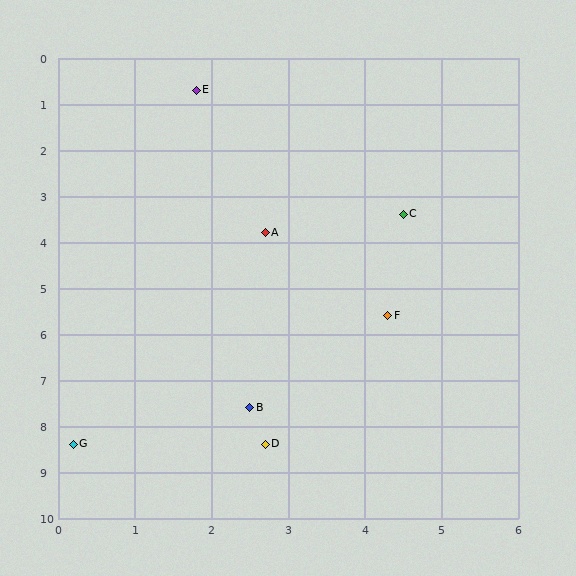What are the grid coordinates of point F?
Point F is at approximately (4.3, 5.6).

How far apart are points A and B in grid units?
Points A and B are about 3.8 grid units apart.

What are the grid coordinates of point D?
Point D is at approximately (2.7, 8.4).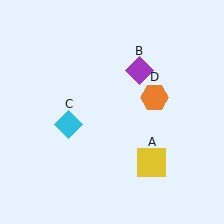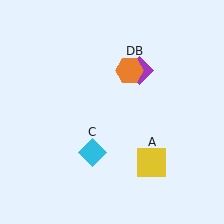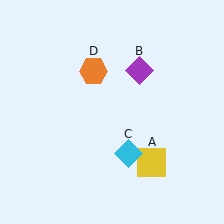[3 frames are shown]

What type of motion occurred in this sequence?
The cyan diamond (object C), orange hexagon (object D) rotated counterclockwise around the center of the scene.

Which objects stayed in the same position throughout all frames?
Yellow square (object A) and purple diamond (object B) remained stationary.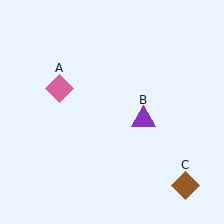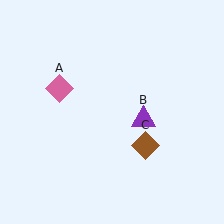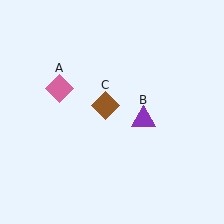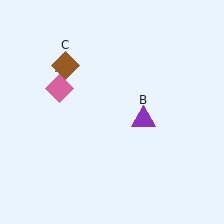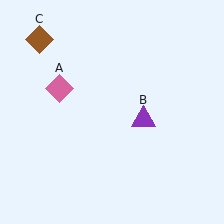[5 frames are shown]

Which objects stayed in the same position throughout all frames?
Pink diamond (object A) and purple triangle (object B) remained stationary.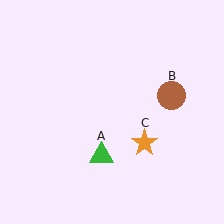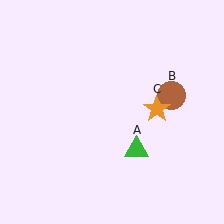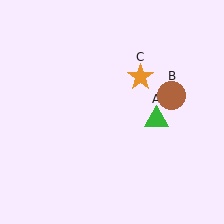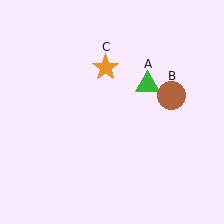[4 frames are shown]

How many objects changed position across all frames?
2 objects changed position: green triangle (object A), orange star (object C).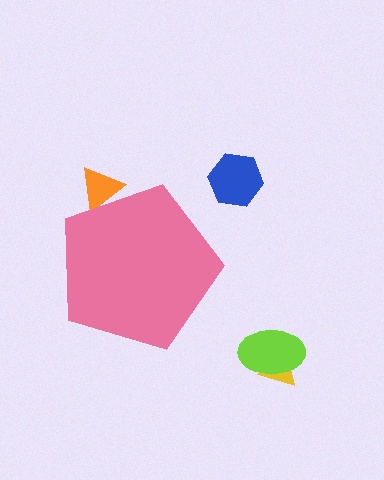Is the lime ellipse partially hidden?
No, the lime ellipse is fully visible.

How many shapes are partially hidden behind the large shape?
1 shape is partially hidden.